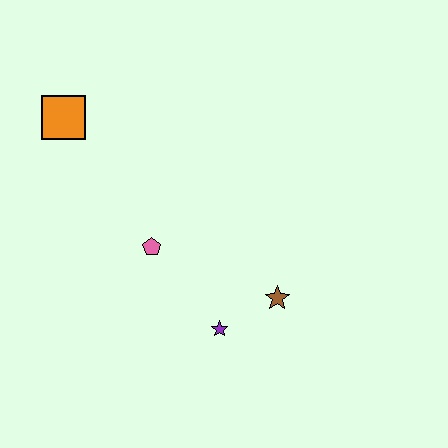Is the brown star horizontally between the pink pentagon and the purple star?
No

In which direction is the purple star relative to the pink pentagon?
The purple star is below the pink pentagon.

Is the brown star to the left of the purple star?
No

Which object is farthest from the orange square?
The brown star is farthest from the orange square.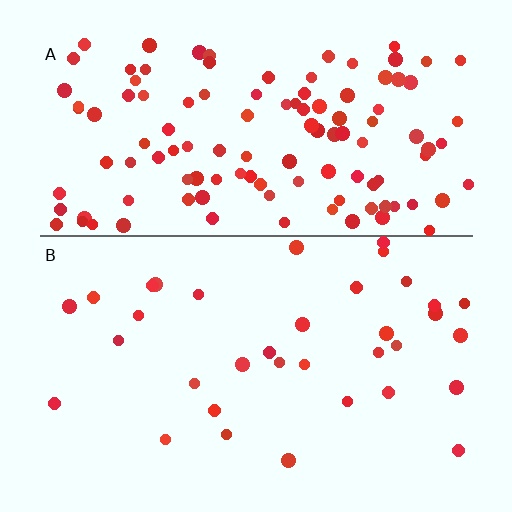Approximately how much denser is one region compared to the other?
Approximately 3.4× — region A over region B.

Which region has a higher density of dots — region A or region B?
A (the top).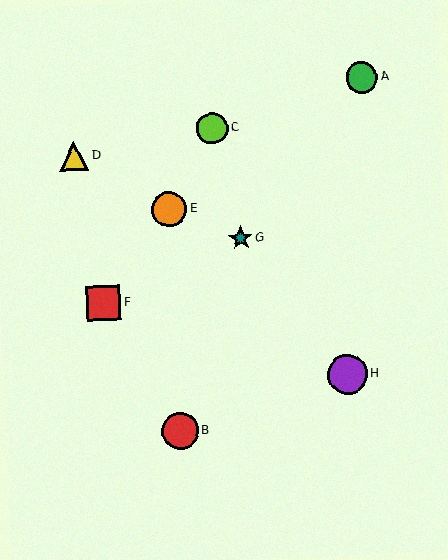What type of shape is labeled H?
Shape H is a purple circle.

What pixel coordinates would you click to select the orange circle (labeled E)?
Click at (169, 209) to select the orange circle E.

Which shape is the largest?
The purple circle (labeled H) is the largest.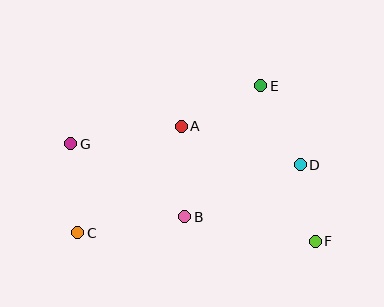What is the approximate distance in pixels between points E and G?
The distance between E and G is approximately 199 pixels.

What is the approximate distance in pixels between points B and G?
The distance between B and G is approximately 135 pixels.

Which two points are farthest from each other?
Points F and G are farthest from each other.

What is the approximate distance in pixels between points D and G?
The distance between D and G is approximately 230 pixels.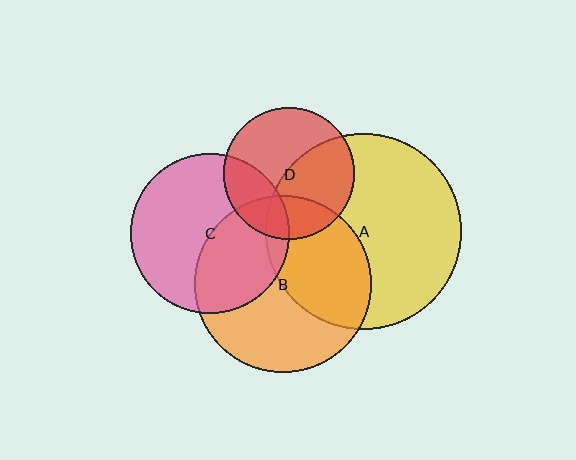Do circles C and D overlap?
Yes.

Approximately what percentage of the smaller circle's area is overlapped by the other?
Approximately 25%.